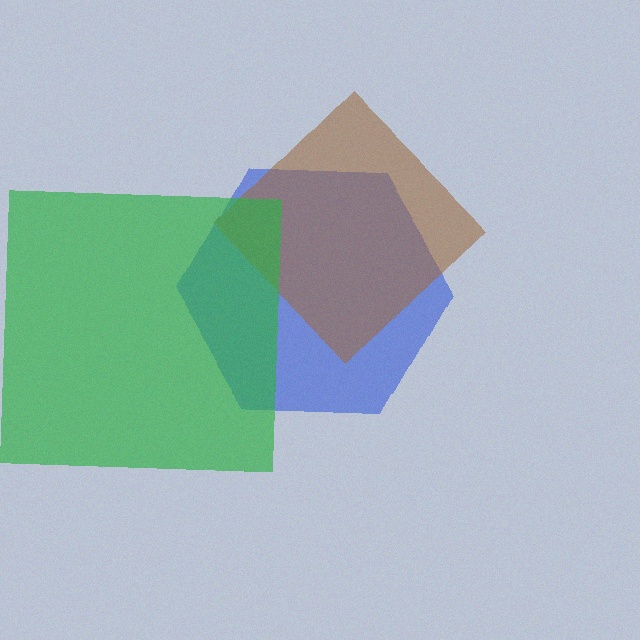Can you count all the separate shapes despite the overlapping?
Yes, there are 3 separate shapes.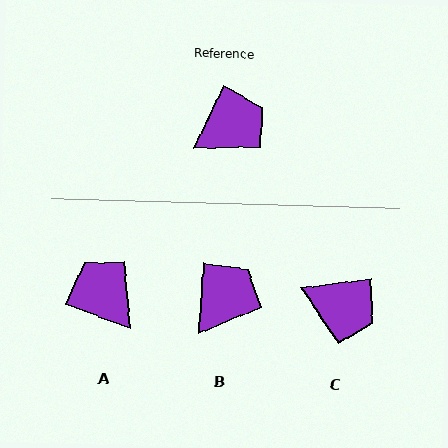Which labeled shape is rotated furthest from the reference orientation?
A, about 94 degrees away.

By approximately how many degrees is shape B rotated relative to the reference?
Approximately 21 degrees counter-clockwise.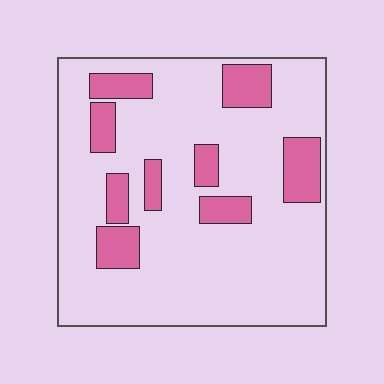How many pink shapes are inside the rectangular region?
9.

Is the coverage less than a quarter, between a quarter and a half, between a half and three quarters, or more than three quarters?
Less than a quarter.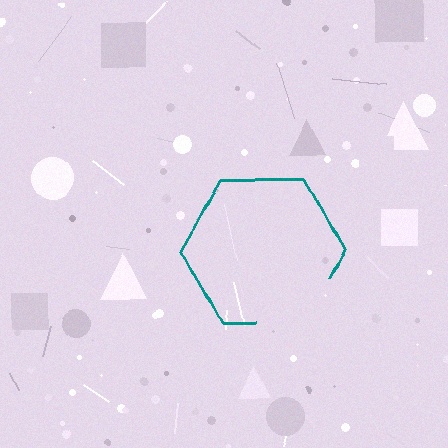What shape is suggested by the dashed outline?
The dashed outline suggests a hexagon.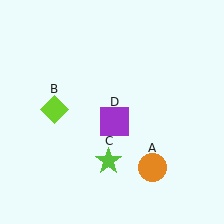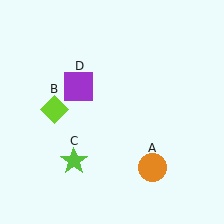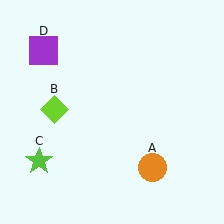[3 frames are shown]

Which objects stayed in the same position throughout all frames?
Orange circle (object A) and lime diamond (object B) remained stationary.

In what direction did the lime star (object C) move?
The lime star (object C) moved left.